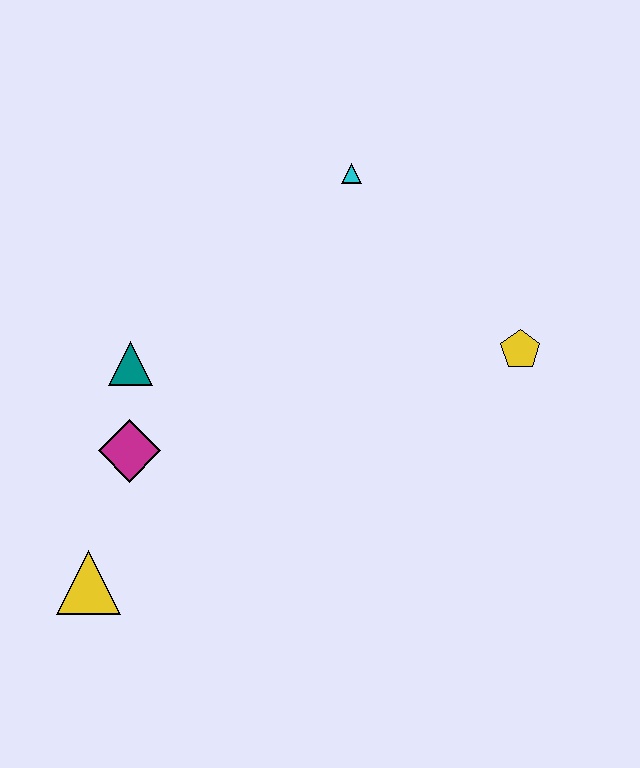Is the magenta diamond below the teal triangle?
Yes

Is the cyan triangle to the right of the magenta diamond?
Yes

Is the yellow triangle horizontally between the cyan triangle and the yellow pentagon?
No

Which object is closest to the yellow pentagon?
The cyan triangle is closest to the yellow pentagon.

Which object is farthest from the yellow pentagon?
The yellow triangle is farthest from the yellow pentagon.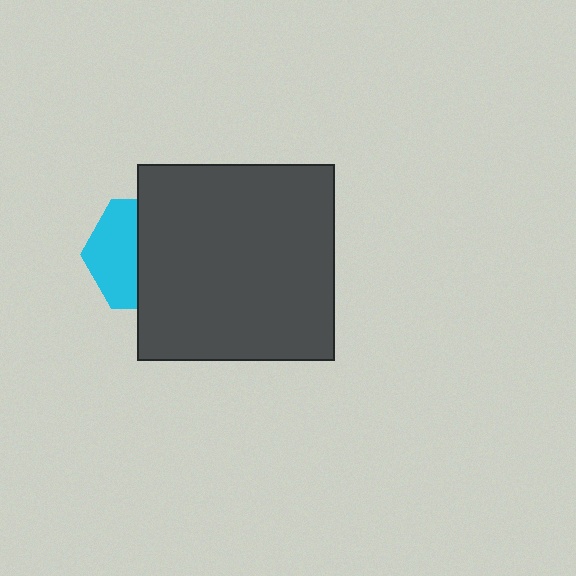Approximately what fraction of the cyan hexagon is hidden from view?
Roughly 56% of the cyan hexagon is hidden behind the dark gray square.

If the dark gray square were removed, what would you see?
You would see the complete cyan hexagon.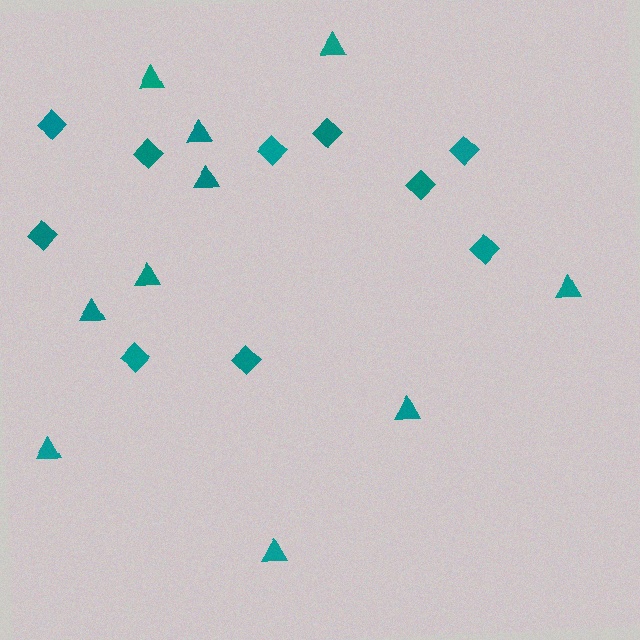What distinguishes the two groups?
There are 2 groups: one group of diamonds (10) and one group of triangles (10).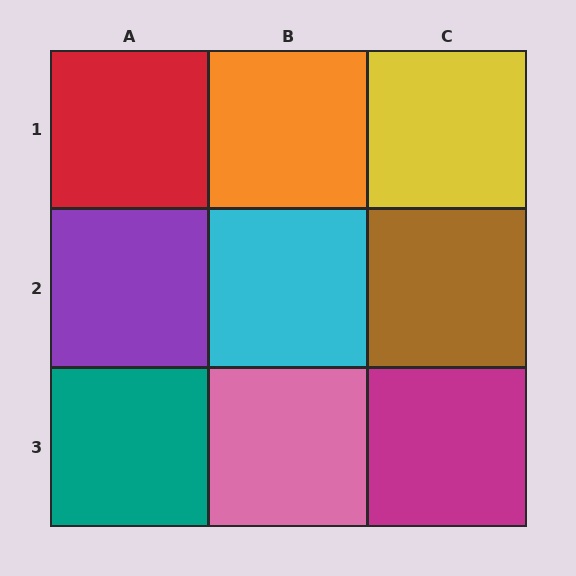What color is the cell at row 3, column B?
Pink.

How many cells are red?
1 cell is red.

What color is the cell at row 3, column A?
Teal.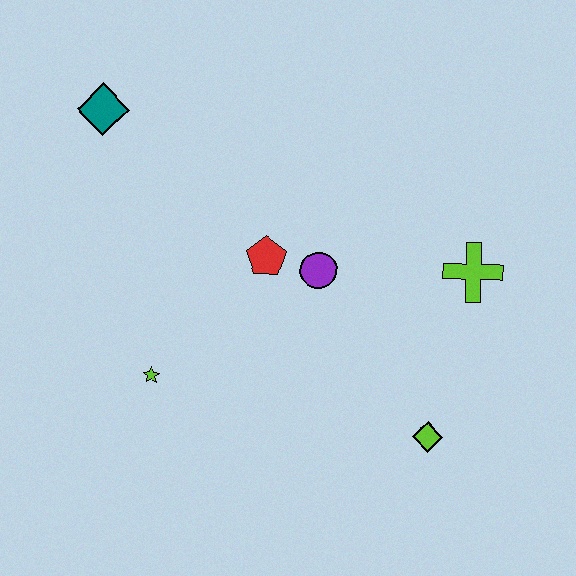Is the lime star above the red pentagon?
No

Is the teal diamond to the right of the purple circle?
No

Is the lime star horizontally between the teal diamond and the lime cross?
Yes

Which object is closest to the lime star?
The red pentagon is closest to the lime star.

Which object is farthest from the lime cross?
The teal diamond is farthest from the lime cross.